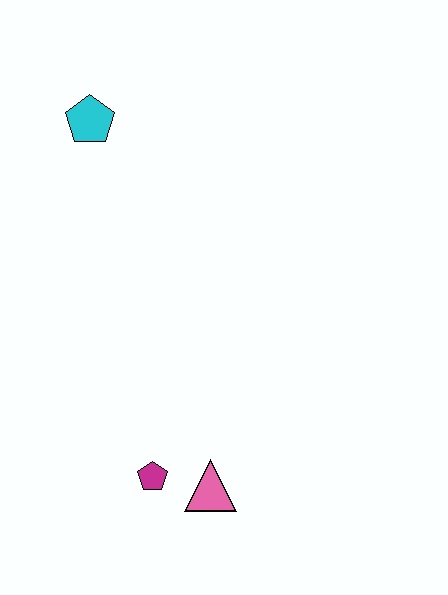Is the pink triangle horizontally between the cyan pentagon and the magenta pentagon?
No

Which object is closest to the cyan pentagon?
The magenta pentagon is closest to the cyan pentagon.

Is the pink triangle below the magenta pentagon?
Yes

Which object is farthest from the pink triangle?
The cyan pentagon is farthest from the pink triangle.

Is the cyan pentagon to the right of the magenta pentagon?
No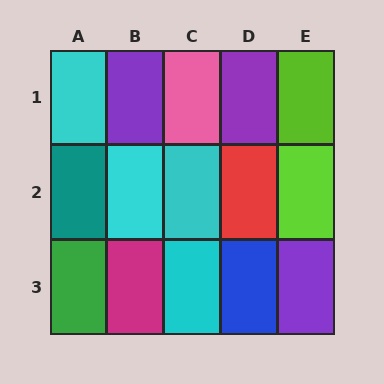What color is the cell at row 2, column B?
Cyan.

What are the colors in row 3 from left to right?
Green, magenta, cyan, blue, purple.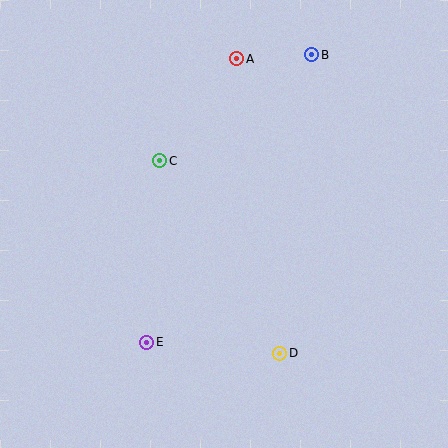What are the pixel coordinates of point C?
Point C is at (160, 161).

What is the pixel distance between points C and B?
The distance between C and B is 186 pixels.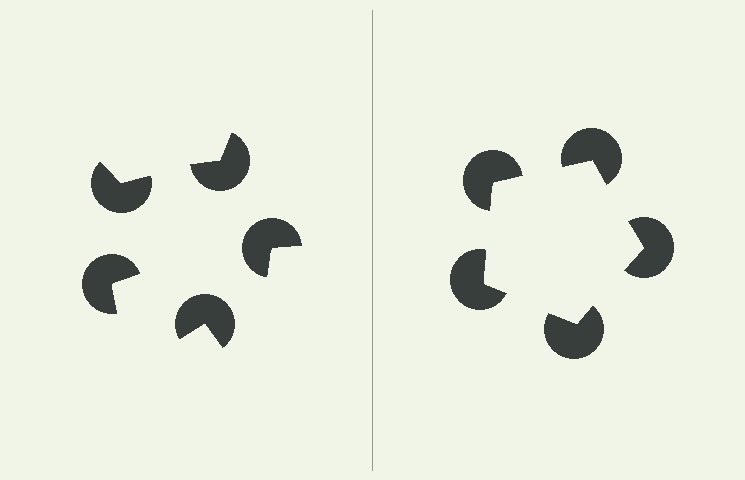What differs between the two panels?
The pac-man discs are positioned identically on both sides; only the wedge orientations differ. On the right they align to a pentagon; on the left they are misaligned.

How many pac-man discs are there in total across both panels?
10 — 5 on each side.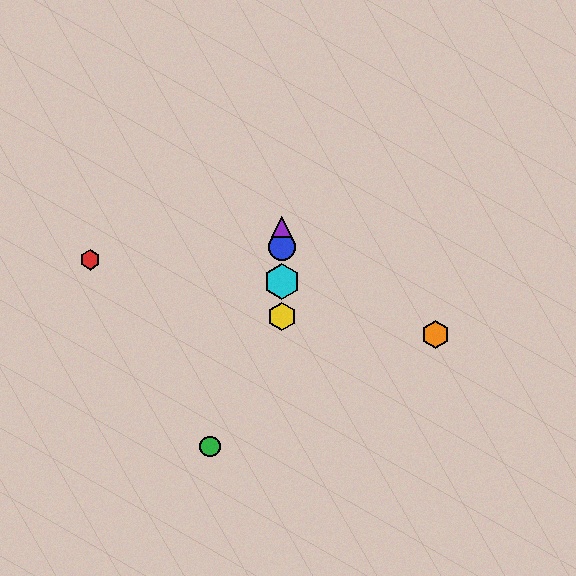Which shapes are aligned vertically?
The blue circle, the yellow hexagon, the purple triangle, the cyan hexagon are aligned vertically.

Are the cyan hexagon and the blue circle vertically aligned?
Yes, both are at x≈282.